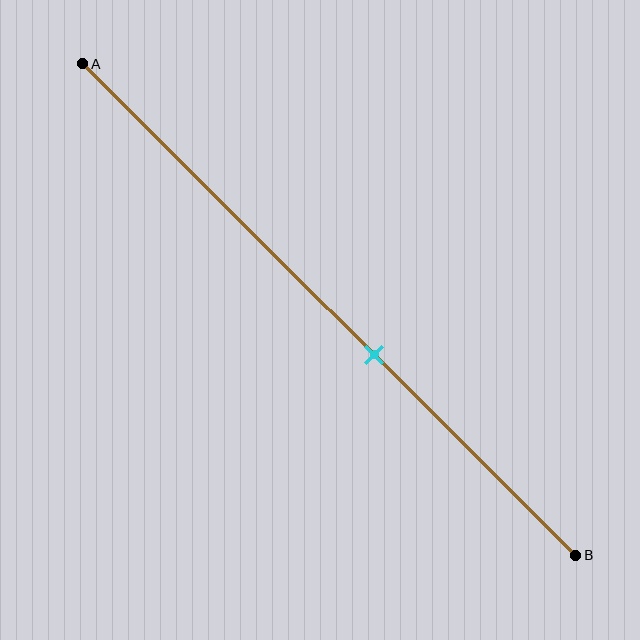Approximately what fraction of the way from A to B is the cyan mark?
The cyan mark is approximately 60% of the way from A to B.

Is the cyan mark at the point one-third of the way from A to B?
No, the mark is at about 60% from A, not at the 33% one-third point.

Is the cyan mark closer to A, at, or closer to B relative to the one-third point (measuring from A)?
The cyan mark is closer to point B than the one-third point of segment AB.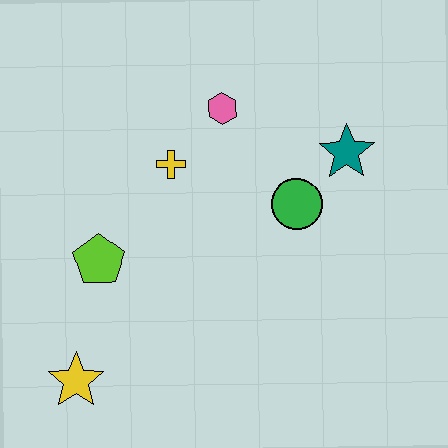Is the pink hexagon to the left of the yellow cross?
No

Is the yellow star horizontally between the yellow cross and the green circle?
No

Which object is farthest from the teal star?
The yellow star is farthest from the teal star.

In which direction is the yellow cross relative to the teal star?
The yellow cross is to the left of the teal star.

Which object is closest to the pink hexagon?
The yellow cross is closest to the pink hexagon.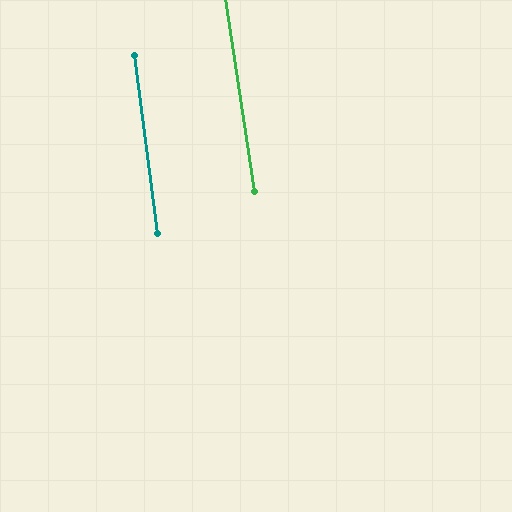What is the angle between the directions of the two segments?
Approximately 1 degree.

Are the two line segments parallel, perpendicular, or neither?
Parallel — their directions differ by only 1.5°.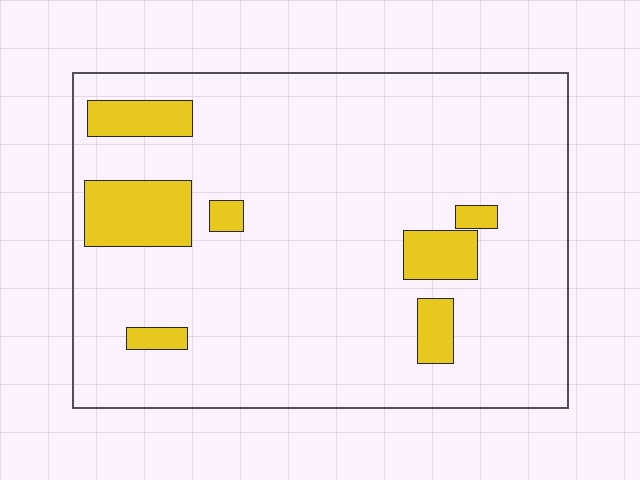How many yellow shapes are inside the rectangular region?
7.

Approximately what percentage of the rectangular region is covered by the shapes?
Approximately 10%.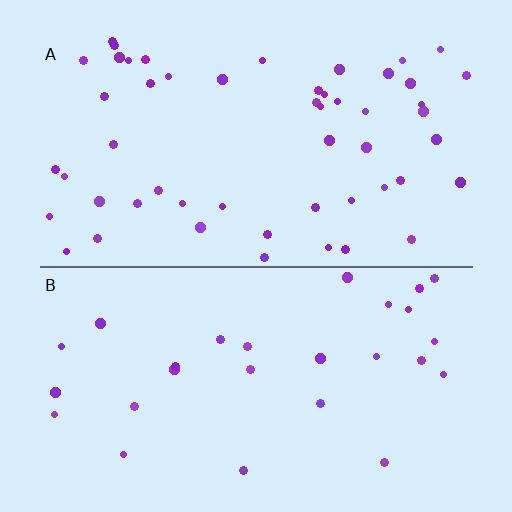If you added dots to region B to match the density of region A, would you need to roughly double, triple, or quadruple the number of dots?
Approximately double.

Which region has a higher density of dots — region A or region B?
A (the top).